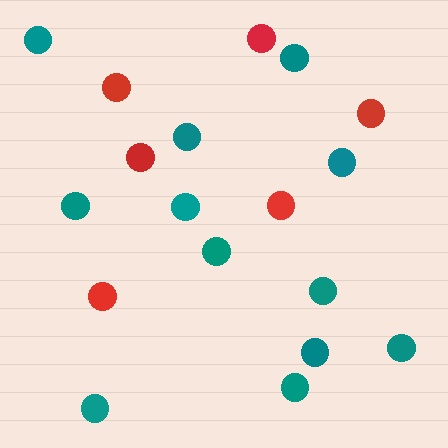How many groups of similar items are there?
There are 2 groups: one group of red circles (6) and one group of teal circles (12).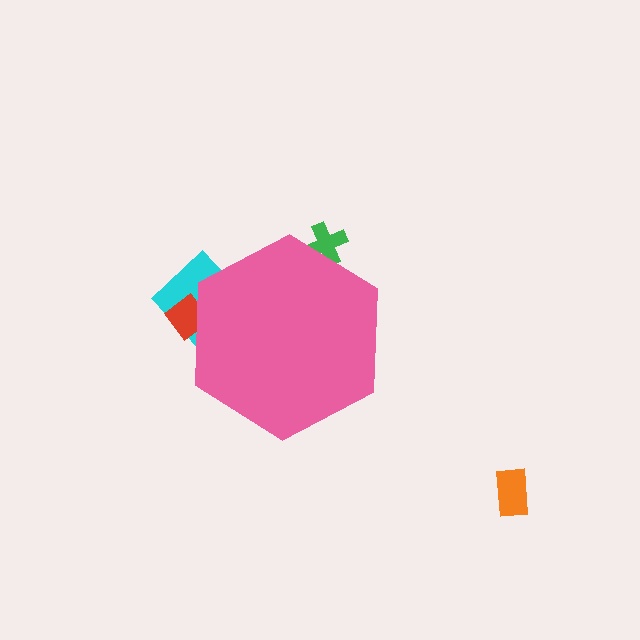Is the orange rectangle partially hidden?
No, the orange rectangle is fully visible.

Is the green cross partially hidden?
Yes, the green cross is partially hidden behind the pink hexagon.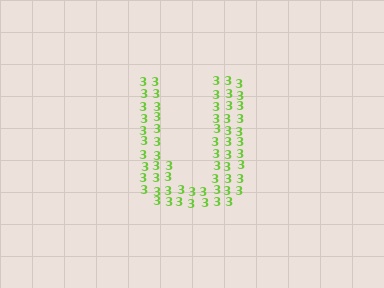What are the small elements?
The small elements are digit 3's.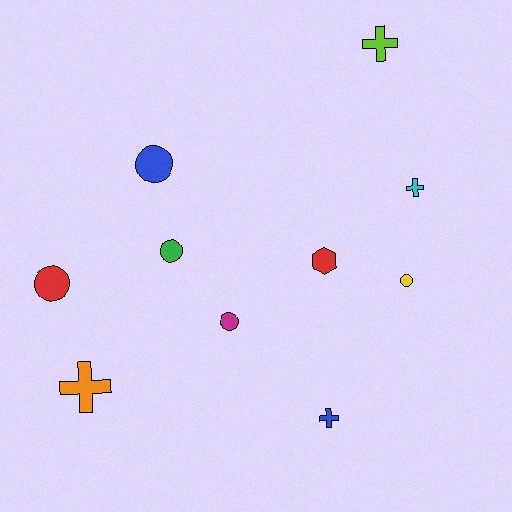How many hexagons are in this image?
There is 1 hexagon.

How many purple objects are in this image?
There are no purple objects.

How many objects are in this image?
There are 10 objects.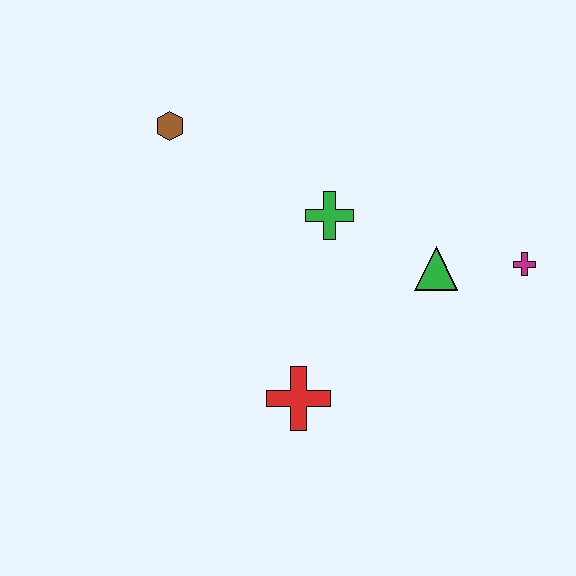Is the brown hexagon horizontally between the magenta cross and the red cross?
No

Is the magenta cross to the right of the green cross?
Yes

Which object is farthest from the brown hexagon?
The magenta cross is farthest from the brown hexagon.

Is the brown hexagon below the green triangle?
No